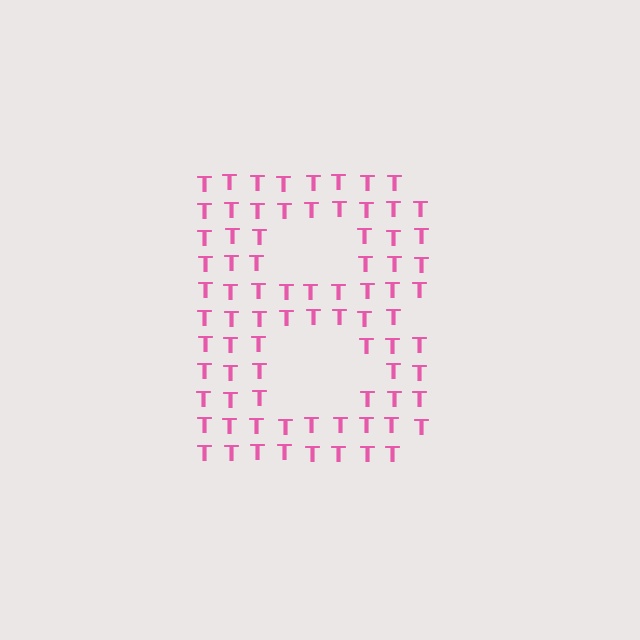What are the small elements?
The small elements are letter T's.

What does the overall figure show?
The overall figure shows the letter B.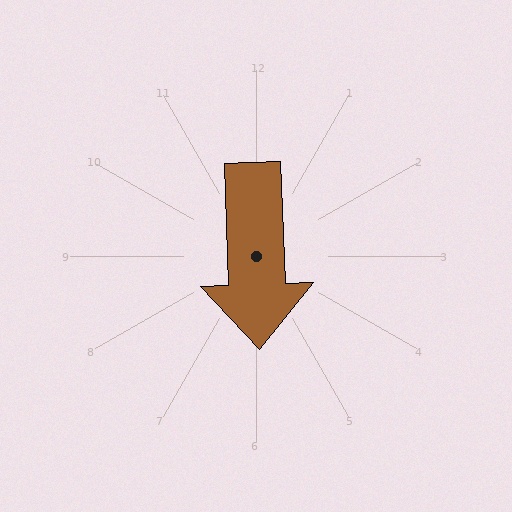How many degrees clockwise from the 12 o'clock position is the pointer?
Approximately 178 degrees.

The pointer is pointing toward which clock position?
Roughly 6 o'clock.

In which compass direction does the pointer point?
South.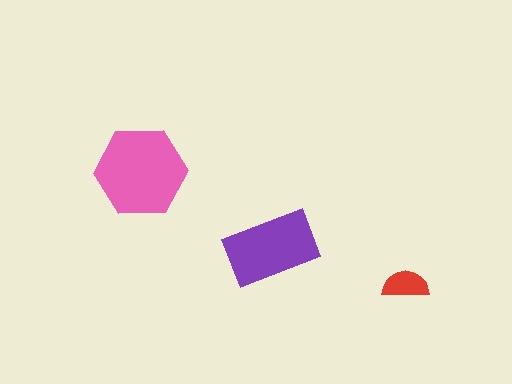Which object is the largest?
The pink hexagon.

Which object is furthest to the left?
The pink hexagon is leftmost.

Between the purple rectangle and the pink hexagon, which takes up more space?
The pink hexagon.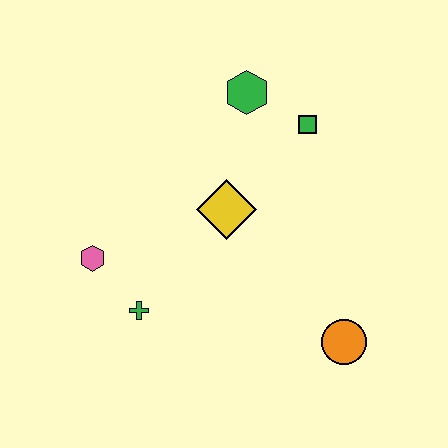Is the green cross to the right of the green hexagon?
No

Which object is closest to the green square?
The green hexagon is closest to the green square.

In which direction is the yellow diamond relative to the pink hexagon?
The yellow diamond is to the right of the pink hexagon.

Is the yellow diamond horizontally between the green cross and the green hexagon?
Yes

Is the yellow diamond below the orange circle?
No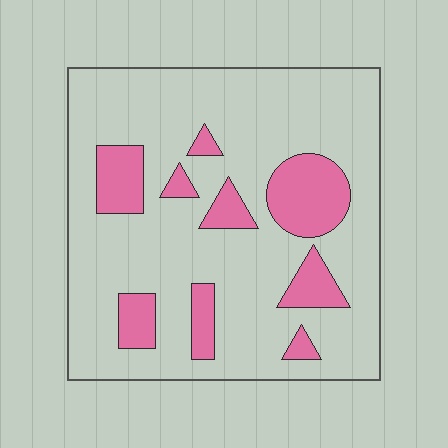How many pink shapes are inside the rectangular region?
9.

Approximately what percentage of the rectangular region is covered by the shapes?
Approximately 20%.